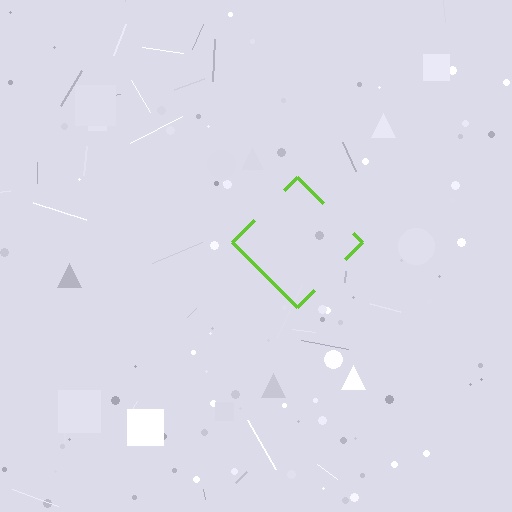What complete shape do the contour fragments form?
The contour fragments form a diamond.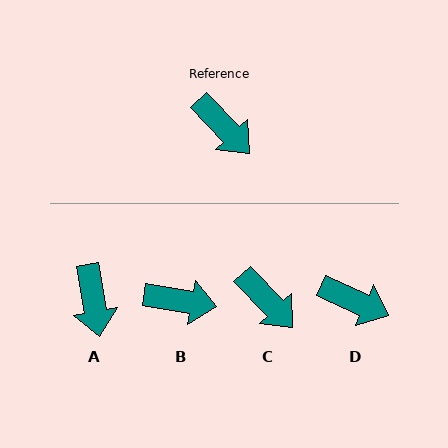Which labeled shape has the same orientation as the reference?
C.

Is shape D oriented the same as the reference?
No, it is off by about 22 degrees.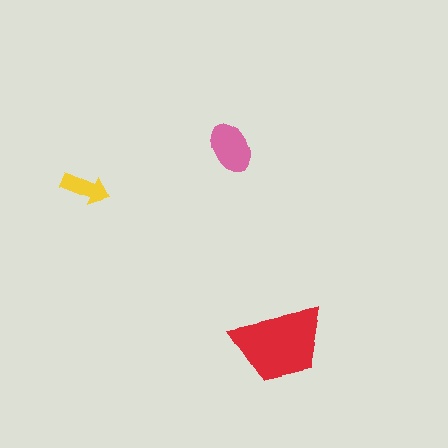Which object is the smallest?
The yellow arrow.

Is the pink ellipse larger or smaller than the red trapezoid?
Smaller.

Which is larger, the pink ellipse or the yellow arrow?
The pink ellipse.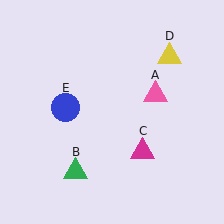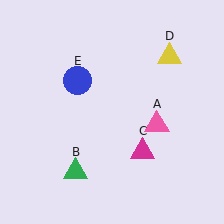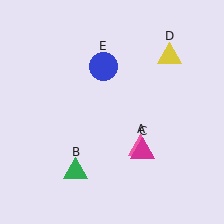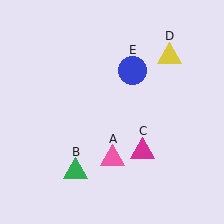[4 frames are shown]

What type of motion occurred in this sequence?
The pink triangle (object A), blue circle (object E) rotated clockwise around the center of the scene.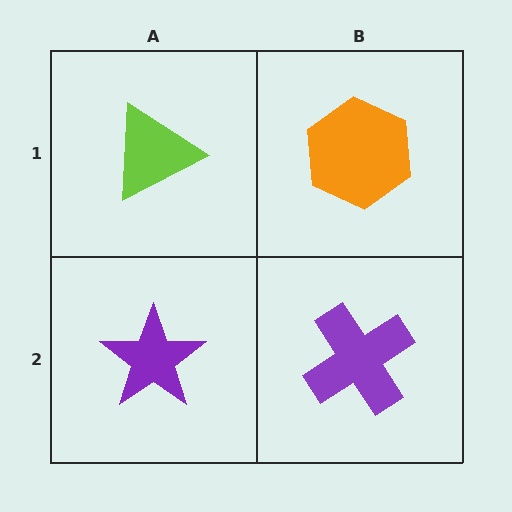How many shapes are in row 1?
2 shapes.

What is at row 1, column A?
A lime triangle.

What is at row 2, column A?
A purple star.